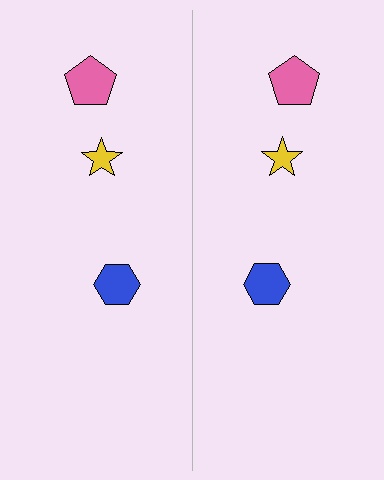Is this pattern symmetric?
Yes, this pattern has bilateral (reflection) symmetry.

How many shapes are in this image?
There are 6 shapes in this image.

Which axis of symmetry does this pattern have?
The pattern has a vertical axis of symmetry running through the center of the image.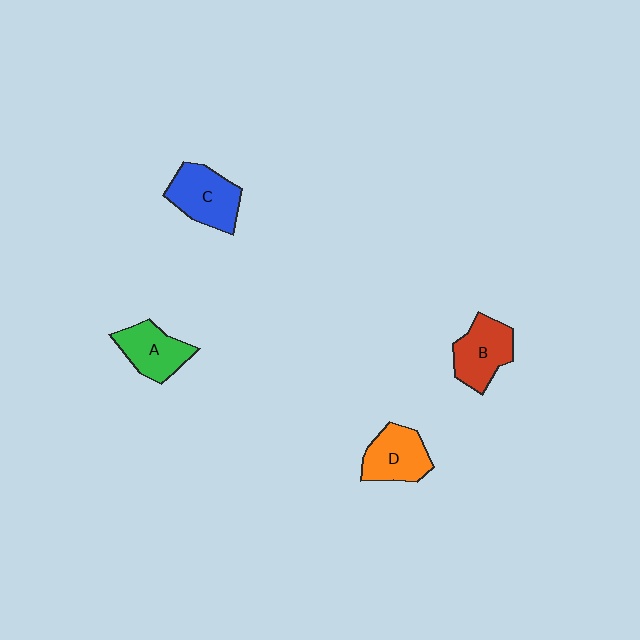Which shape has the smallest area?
Shape A (green).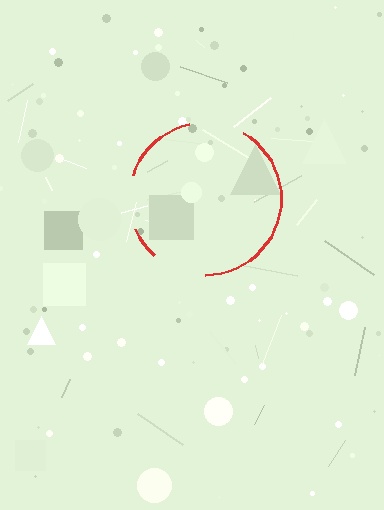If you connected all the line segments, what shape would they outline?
They would outline a circle.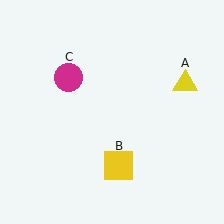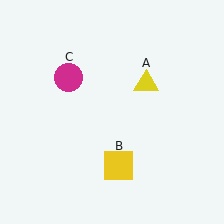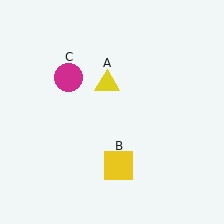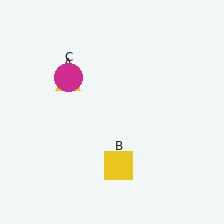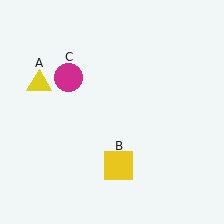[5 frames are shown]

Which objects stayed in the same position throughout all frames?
Yellow square (object B) and magenta circle (object C) remained stationary.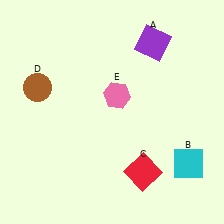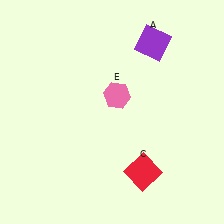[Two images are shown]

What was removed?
The brown circle (D), the cyan square (B) were removed in Image 2.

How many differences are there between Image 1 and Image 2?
There are 2 differences between the two images.